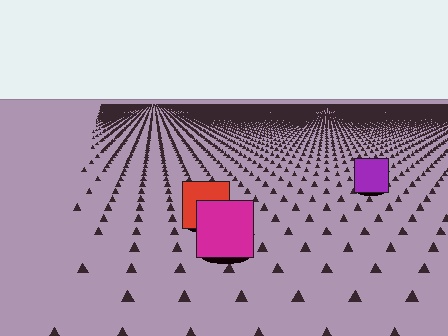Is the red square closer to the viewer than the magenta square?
No. The magenta square is closer — you can tell from the texture gradient: the ground texture is coarser near it.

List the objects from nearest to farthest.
From nearest to farthest: the magenta square, the red square, the purple square.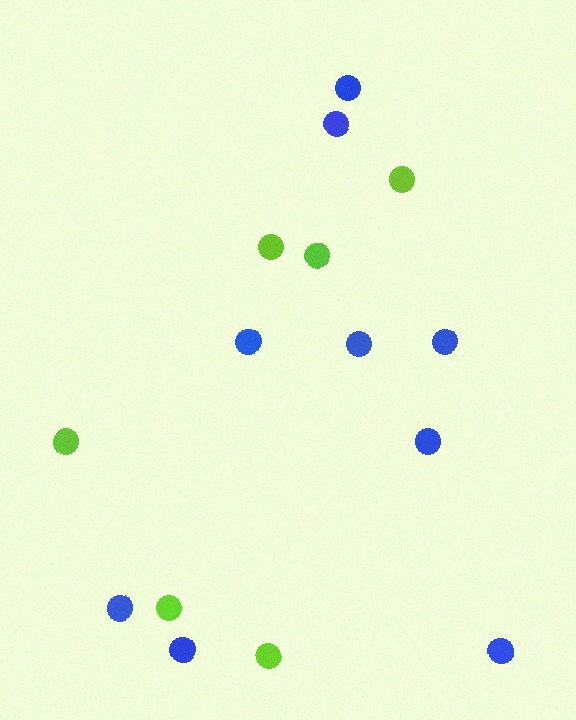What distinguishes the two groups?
There are 2 groups: one group of lime circles (6) and one group of blue circles (9).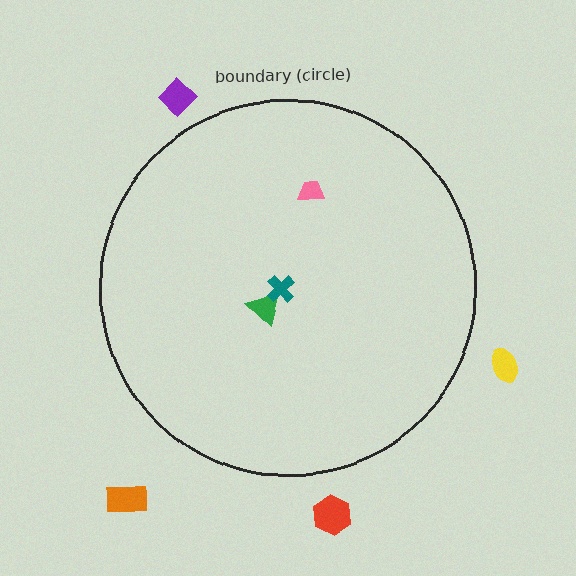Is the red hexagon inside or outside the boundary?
Outside.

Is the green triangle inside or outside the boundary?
Inside.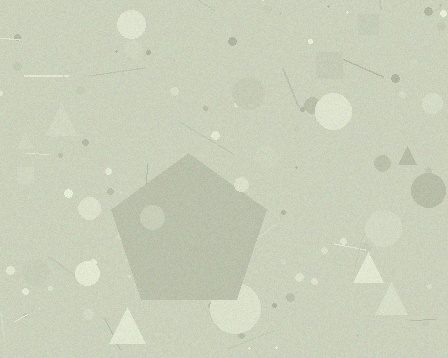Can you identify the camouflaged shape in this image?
The camouflaged shape is a pentagon.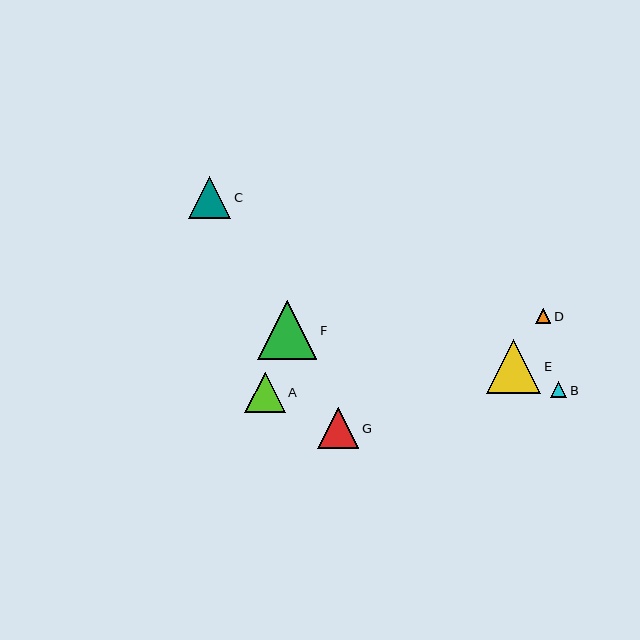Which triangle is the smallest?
Triangle D is the smallest with a size of approximately 15 pixels.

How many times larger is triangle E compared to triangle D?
Triangle E is approximately 3.6 times the size of triangle D.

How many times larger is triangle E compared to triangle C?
Triangle E is approximately 1.3 times the size of triangle C.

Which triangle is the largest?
Triangle F is the largest with a size of approximately 59 pixels.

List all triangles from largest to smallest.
From largest to smallest: F, E, C, G, A, B, D.